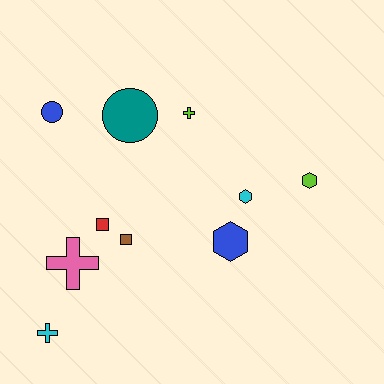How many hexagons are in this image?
There are 3 hexagons.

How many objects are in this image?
There are 10 objects.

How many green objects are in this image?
There are no green objects.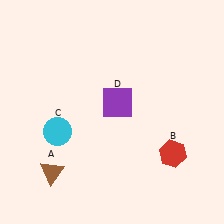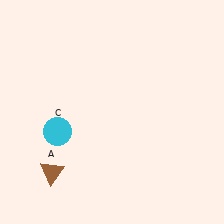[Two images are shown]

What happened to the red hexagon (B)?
The red hexagon (B) was removed in Image 2. It was in the bottom-right area of Image 1.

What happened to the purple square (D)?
The purple square (D) was removed in Image 2. It was in the top-right area of Image 1.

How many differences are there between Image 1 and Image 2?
There are 2 differences between the two images.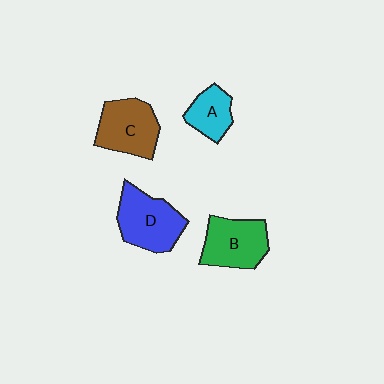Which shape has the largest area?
Shape D (blue).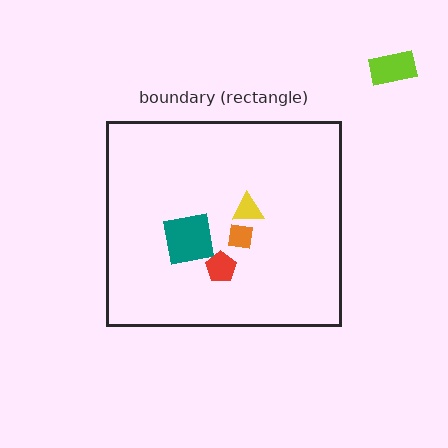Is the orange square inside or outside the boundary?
Inside.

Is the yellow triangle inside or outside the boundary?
Inside.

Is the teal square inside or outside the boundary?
Inside.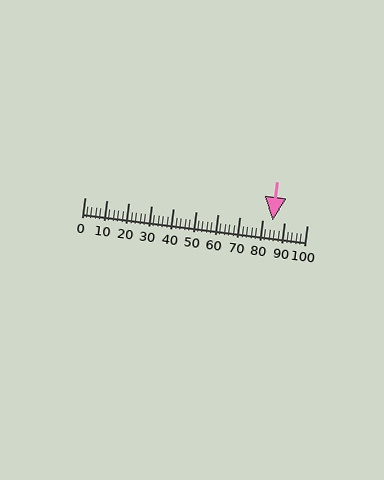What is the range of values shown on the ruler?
The ruler shows values from 0 to 100.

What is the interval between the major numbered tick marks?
The major tick marks are spaced 10 units apart.